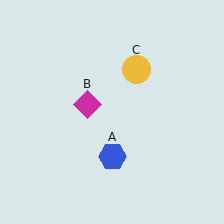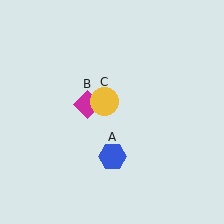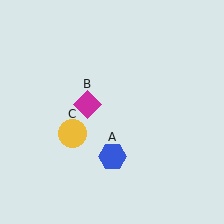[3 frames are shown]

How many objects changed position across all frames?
1 object changed position: yellow circle (object C).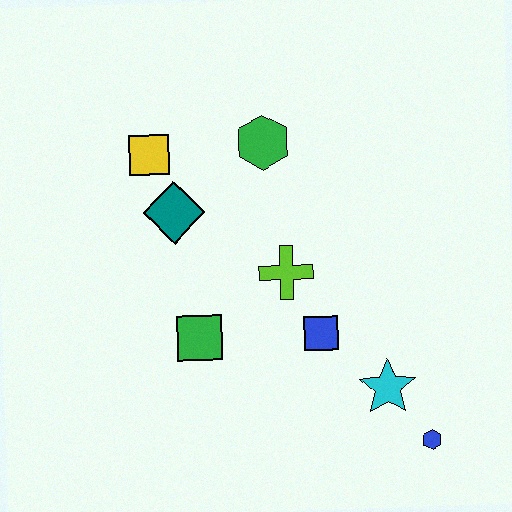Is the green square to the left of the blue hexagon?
Yes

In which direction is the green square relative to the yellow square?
The green square is below the yellow square.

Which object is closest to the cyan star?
The blue hexagon is closest to the cyan star.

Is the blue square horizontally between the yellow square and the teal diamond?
No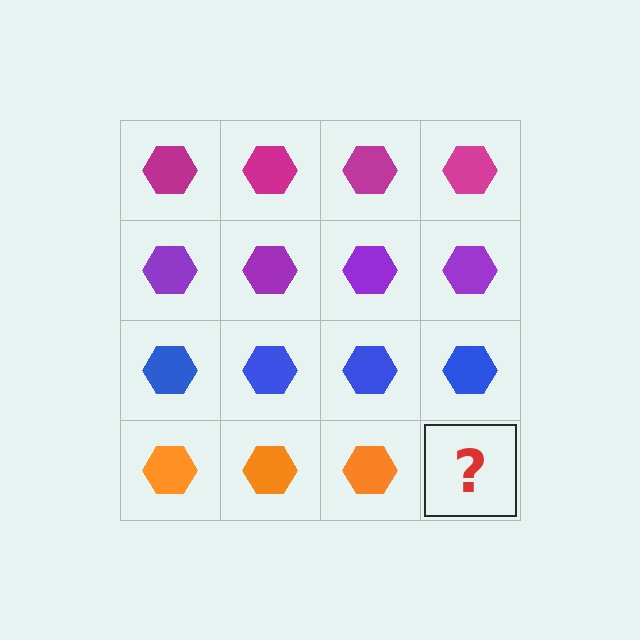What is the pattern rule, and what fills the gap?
The rule is that each row has a consistent color. The gap should be filled with an orange hexagon.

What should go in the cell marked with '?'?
The missing cell should contain an orange hexagon.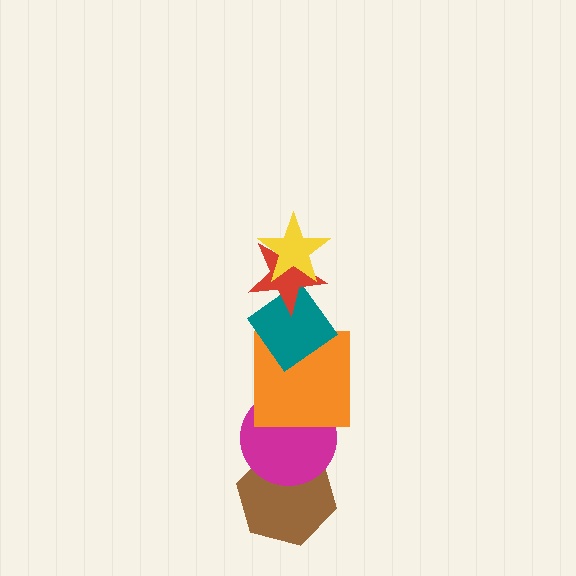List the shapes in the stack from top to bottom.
From top to bottom: the yellow star, the red star, the teal diamond, the orange square, the magenta circle, the brown hexagon.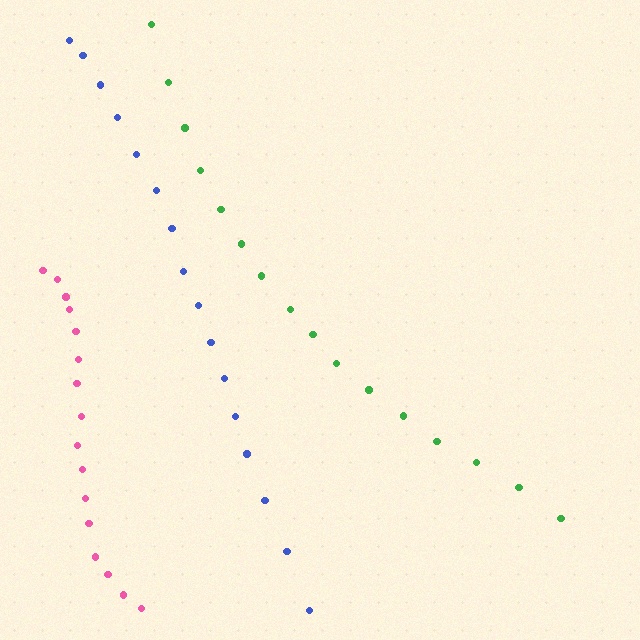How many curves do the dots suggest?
There are 3 distinct paths.